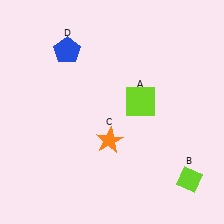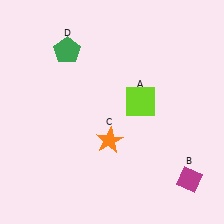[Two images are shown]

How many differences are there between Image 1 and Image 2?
There are 2 differences between the two images.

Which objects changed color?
B changed from lime to magenta. D changed from blue to green.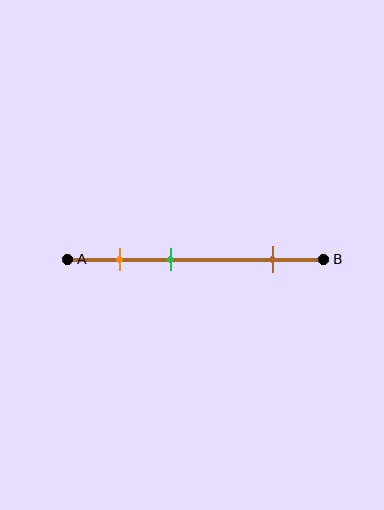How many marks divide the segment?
There are 3 marks dividing the segment.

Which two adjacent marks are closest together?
The orange and green marks are the closest adjacent pair.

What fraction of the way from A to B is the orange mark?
The orange mark is approximately 20% (0.2) of the way from A to B.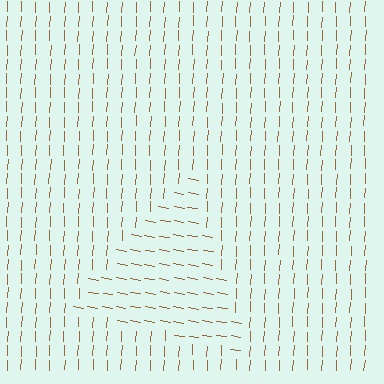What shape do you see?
I see a triangle.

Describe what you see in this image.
The image is filled with small brown line segments. A triangle region in the image has lines oriented differently from the surrounding lines, creating a visible texture boundary.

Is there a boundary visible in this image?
Yes, there is a texture boundary formed by a change in line orientation.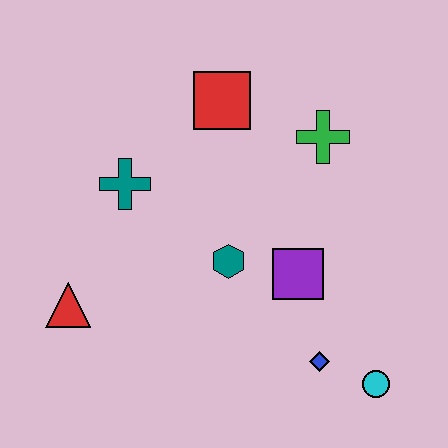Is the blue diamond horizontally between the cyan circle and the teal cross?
Yes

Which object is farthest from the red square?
The cyan circle is farthest from the red square.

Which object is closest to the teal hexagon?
The purple square is closest to the teal hexagon.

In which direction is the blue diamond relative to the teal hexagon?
The blue diamond is below the teal hexagon.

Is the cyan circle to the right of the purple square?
Yes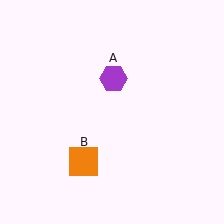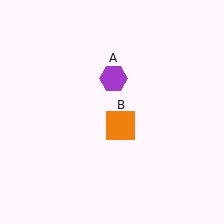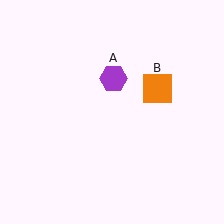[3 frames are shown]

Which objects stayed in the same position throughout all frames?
Purple hexagon (object A) remained stationary.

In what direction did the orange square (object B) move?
The orange square (object B) moved up and to the right.